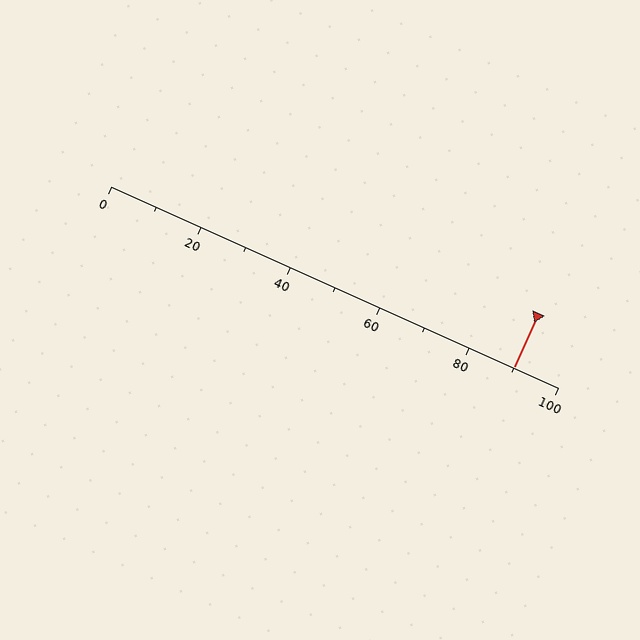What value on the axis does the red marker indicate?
The marker indicates approximately 90.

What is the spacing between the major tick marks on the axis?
The major ticks are spaced 20 apart.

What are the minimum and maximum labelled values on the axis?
The axis runs from 0 to 100.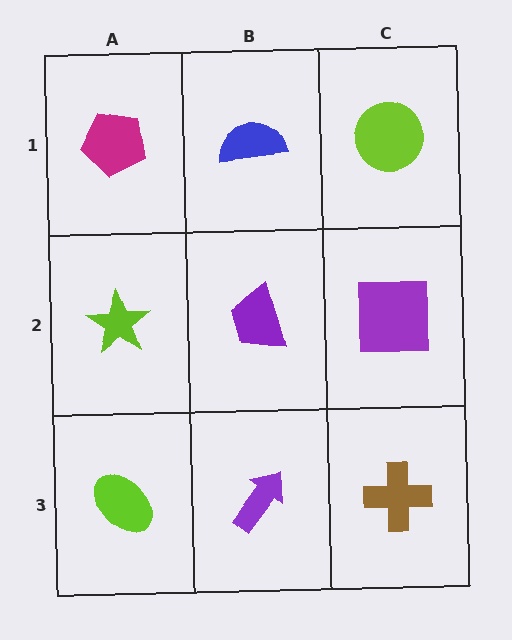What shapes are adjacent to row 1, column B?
A purple trapezoid (row 2, column B), a magenta pentagon (row 1, column A), a lime circle (row 1, column C).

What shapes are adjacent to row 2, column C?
A lime circle (row 1, column C), a brown cross (row 3, column C), a purple trapezoid (row 2, column B).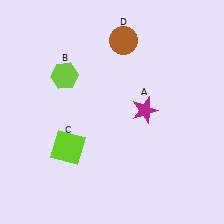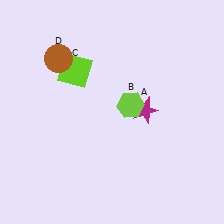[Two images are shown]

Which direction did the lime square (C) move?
The lime square (C) moved up.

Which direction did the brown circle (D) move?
The brown circle (D) moved left.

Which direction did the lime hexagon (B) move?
The lime hexagon (B) moved right.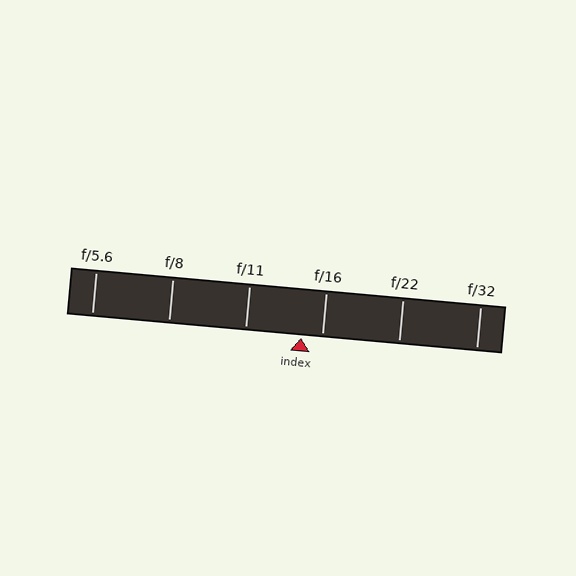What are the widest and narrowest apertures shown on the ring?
The widest aperture shown is f/5.6 and the narrowest is f/32.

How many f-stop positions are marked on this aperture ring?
There are 6 f-stop positions marked.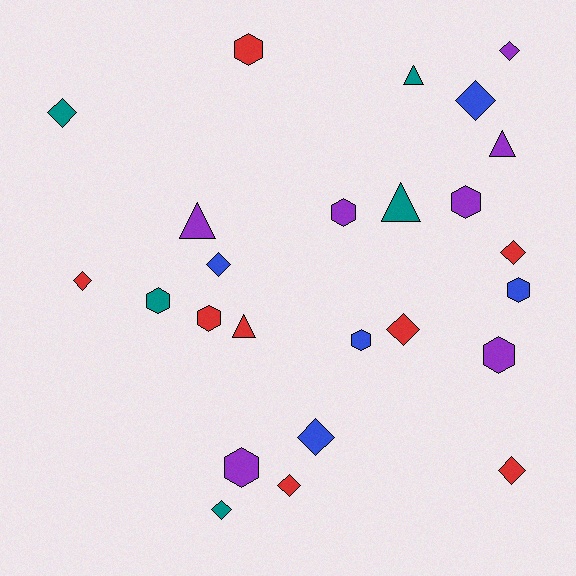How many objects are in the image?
There are 25 objects.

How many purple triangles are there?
There are 2 purple triangles.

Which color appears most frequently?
Red, with 8 objects.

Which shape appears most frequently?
Diamond, with 11 objects.